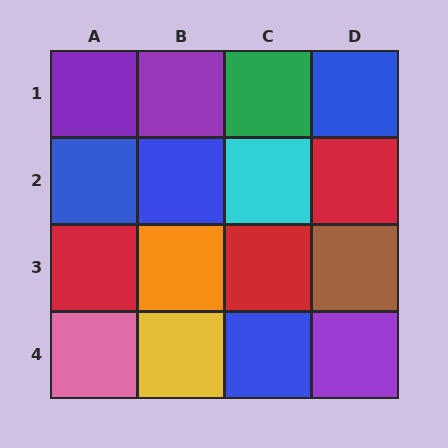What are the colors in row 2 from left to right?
Blue, blue, cyan, red.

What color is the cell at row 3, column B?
Orange.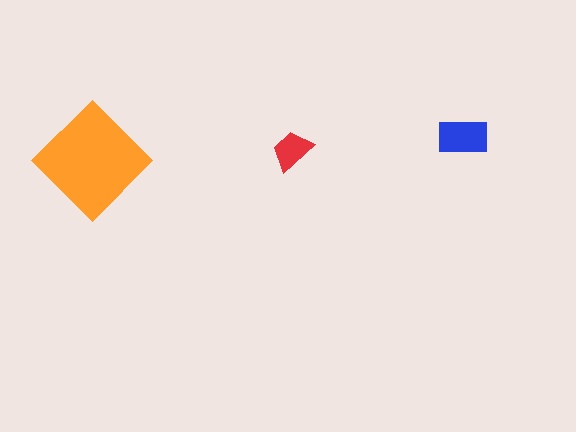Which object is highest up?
The blue rectangle is topmost.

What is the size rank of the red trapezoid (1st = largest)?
3rd.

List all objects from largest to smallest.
The orange diamond, the blue rectangle, the red trapezoid.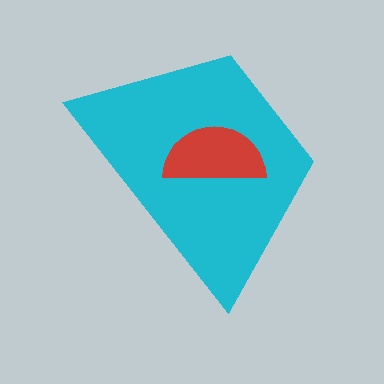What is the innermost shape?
The red semicircle.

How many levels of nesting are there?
2.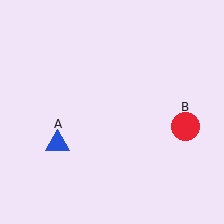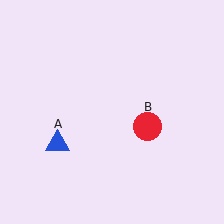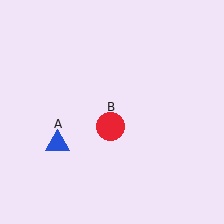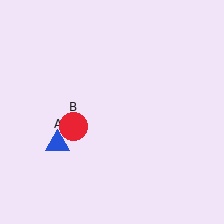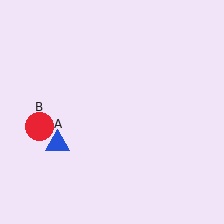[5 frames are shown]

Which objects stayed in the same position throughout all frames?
Blue triangle (object A) remained stationary.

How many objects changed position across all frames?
1 object changed position: red circle (object B).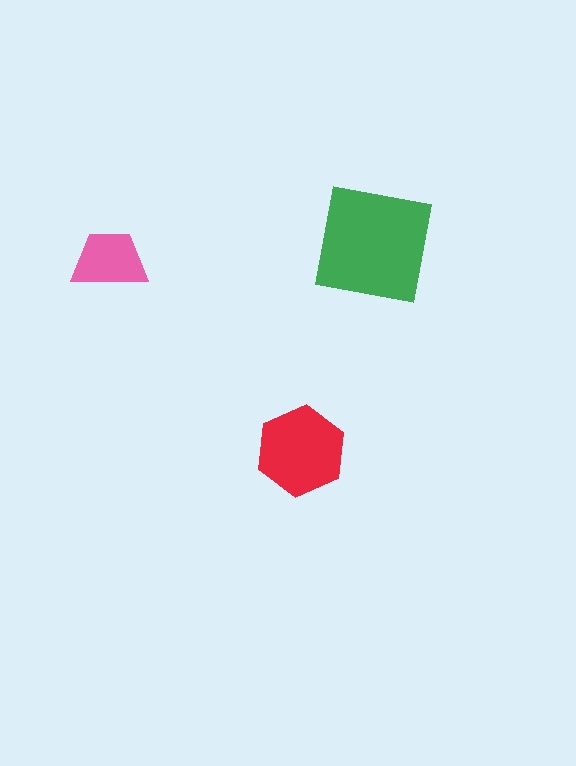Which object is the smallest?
The pink trapezoid.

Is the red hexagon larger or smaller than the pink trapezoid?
Larger.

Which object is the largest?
The green square.